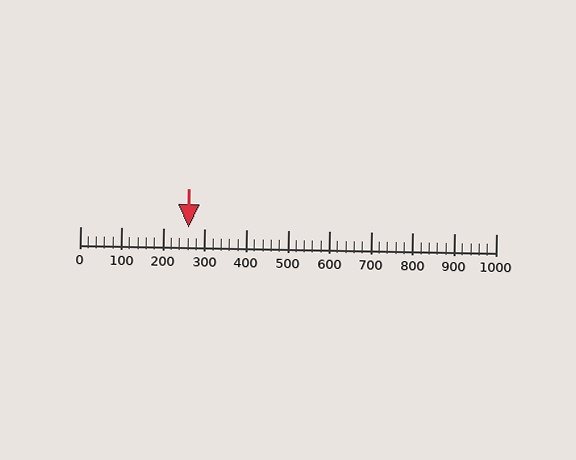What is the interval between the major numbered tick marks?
The major tick marks are spaced 100 units apart.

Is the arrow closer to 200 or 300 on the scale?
The arrow is closer to 300.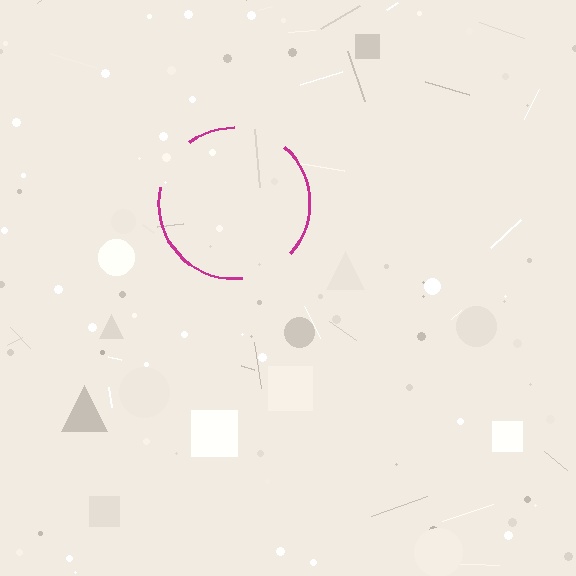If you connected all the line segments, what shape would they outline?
They would outline a circle.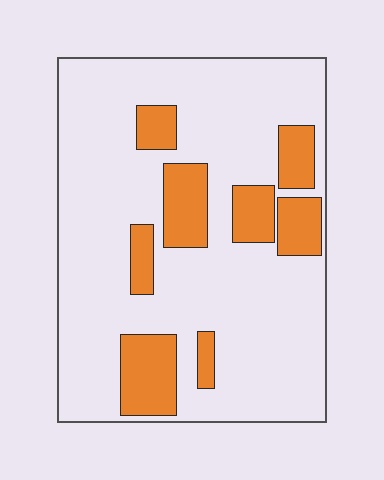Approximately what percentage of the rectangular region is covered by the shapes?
Approximately 20%.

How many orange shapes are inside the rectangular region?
8.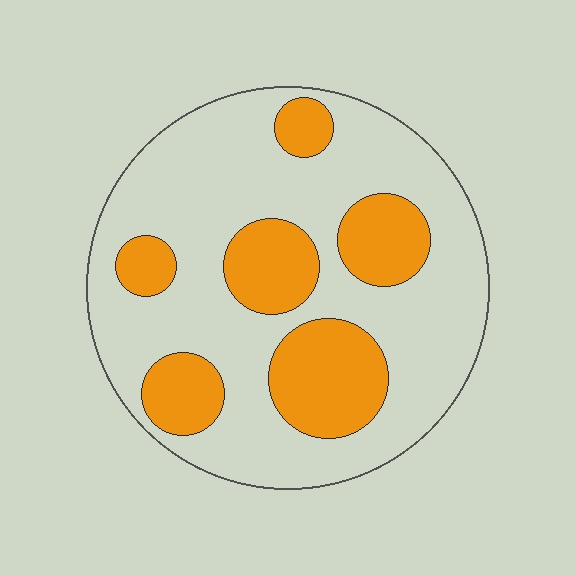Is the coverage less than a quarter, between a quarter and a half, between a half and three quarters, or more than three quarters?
Between a quarter and a half.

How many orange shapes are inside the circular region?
6.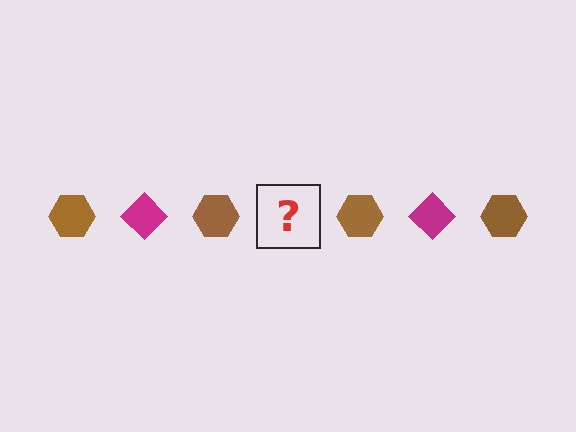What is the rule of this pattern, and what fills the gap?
The rule is that the pattern alternates between brown hexagon and magenta diamond. The gap should be filled with a magenta diamond.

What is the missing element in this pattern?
The missing element is a magenta diamond.